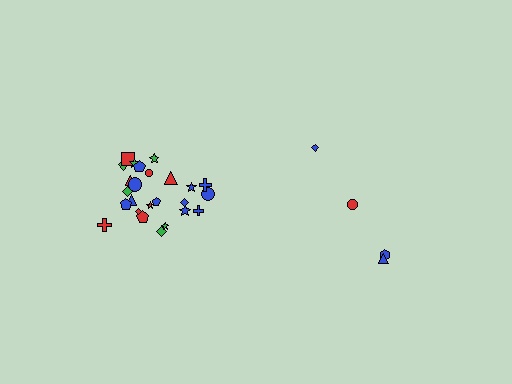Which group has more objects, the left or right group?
The left group.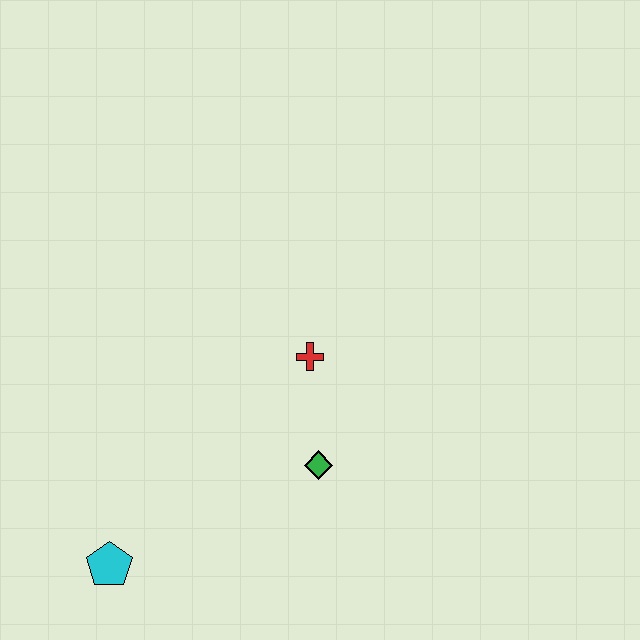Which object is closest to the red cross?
The green diamond is closest to the red cross.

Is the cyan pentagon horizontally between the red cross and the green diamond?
No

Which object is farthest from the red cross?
The cyan pentagon is farthest from the red cross.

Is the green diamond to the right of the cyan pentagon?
Yes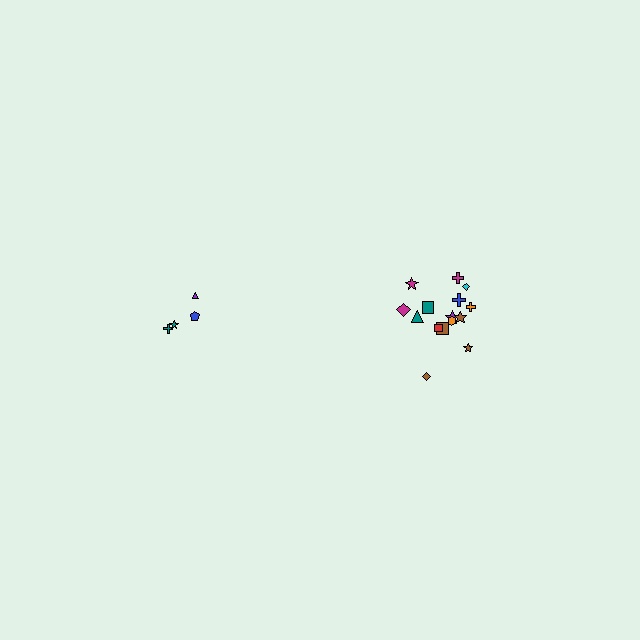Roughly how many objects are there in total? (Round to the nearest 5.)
Roughly 20 objects in total.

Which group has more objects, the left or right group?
The right group.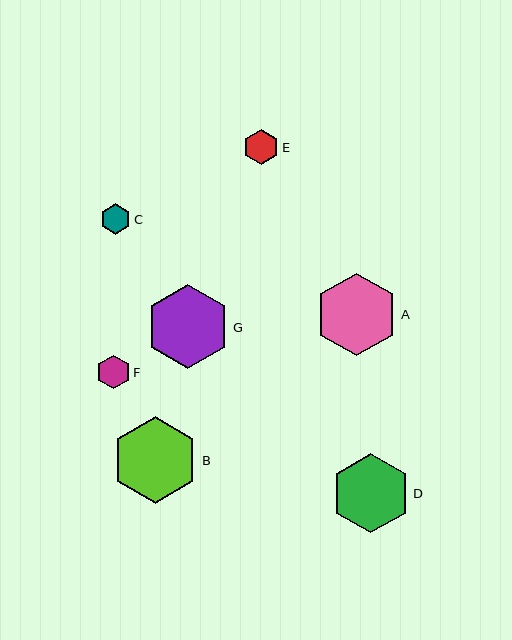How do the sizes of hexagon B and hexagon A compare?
Hexagon B and hexagon A are approximately the same size.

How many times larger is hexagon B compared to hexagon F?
Hexagon B is approximately 2.6 times the size of hexagon F.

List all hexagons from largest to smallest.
From largest to smallest: B, G, A, D, E, F, C.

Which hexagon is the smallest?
Hexagon C is the smallest with a size of approximately 30 pixels.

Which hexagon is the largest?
Hexagon B is the largest with a size of approximately 87 pixels.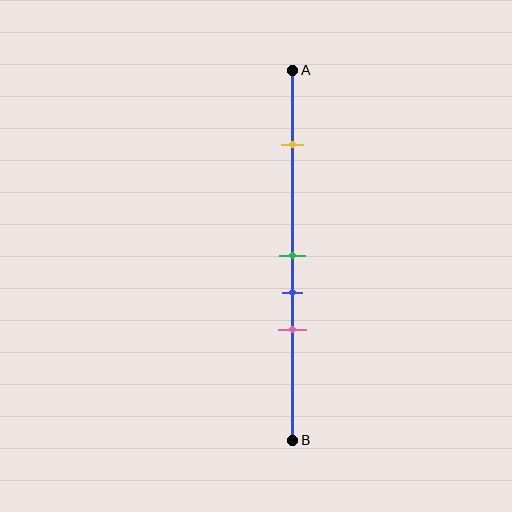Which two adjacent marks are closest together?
The green and blue marks are the closest adjacent pair.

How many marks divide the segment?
There are 4 marks dividing the segment.